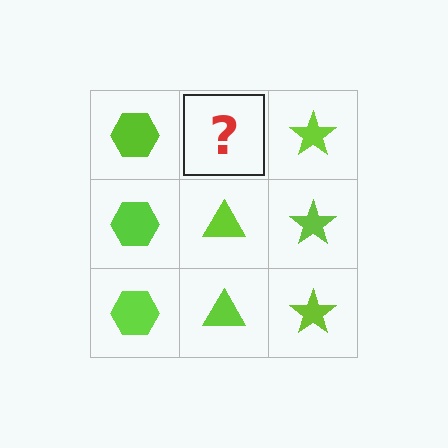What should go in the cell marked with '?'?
The missing cell should contain a lime triangle.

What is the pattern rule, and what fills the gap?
The rule is that each column has a consistent shape. The gap should be filled with a lime triangle.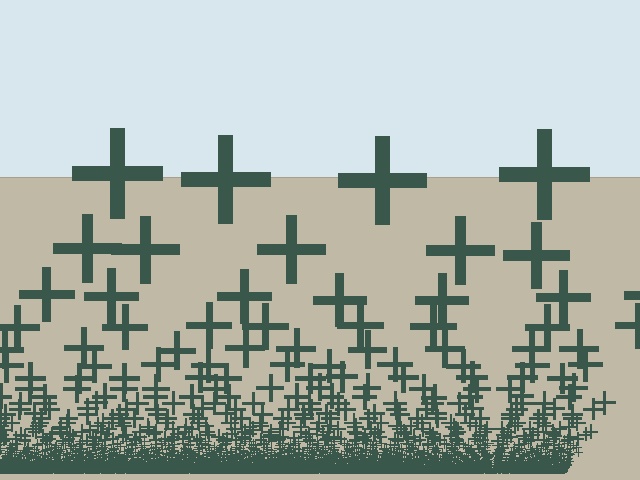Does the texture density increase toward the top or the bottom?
Density increases toward the bottom.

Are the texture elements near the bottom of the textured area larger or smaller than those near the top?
Smaller. The gradient is inverted — elements near the bottom are smaller and denser.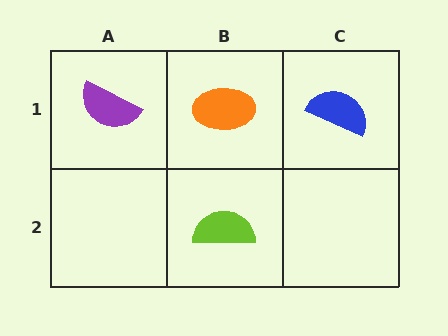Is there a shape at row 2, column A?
No, that cell is empty.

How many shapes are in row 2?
1 shape.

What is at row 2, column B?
A lime semicircle.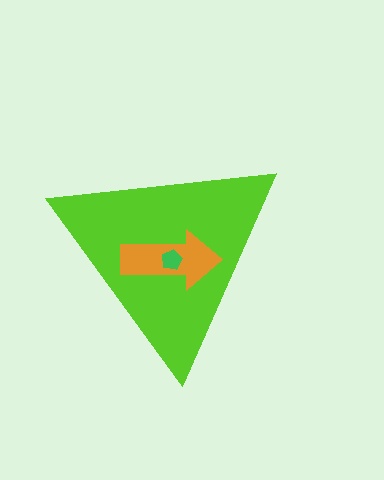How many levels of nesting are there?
3.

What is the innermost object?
The green pentagon.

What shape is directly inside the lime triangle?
The orange arrow.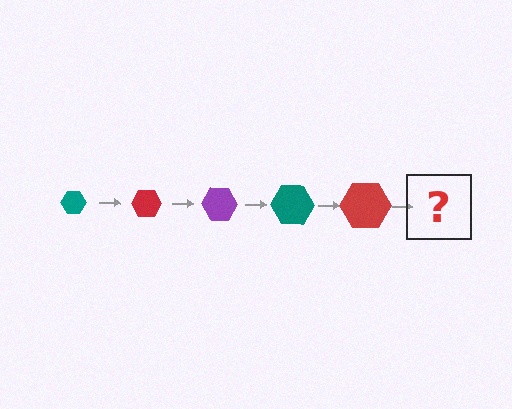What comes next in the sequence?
The next element should be a purple hexagon, larger than the previous one.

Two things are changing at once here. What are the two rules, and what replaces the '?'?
The two rules are that the hexagon grows larger each step and the color cycles through teal, red, and purple. The '?' should be a purple hexagon, larger than the previous one.